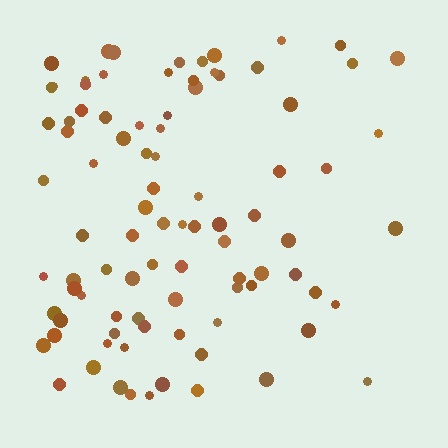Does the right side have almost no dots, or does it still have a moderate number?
Still a moderate number, just noticeably fewer than the left.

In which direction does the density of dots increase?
From right to left, with the left side densest.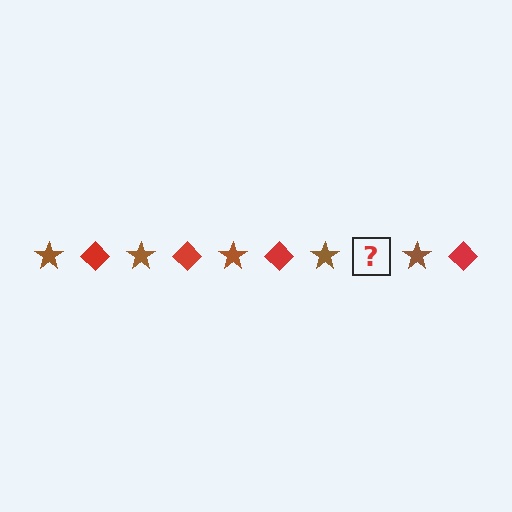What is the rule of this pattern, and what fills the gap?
The rule is that the pattern alternates between brown star and red diamond. The gap should be filled with a red diamond.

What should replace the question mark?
The question mark should be replaced with a red diamond.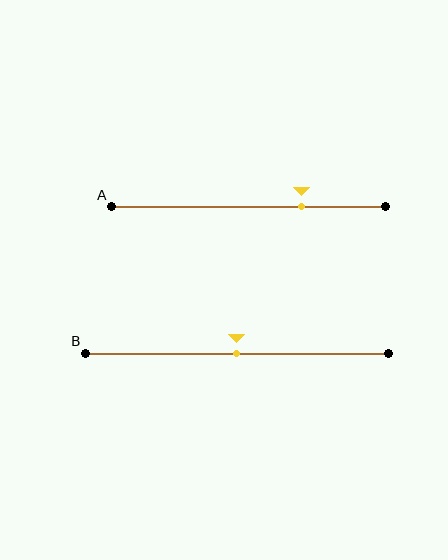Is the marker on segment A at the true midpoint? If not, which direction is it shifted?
No, the marker on segment A is shifted to the right by about 19% of the segment length.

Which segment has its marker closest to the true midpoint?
Segment B has its marker closest to the true midpoint.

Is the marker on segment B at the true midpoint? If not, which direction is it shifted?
Yes, the marker on segment B is at the true midpoint.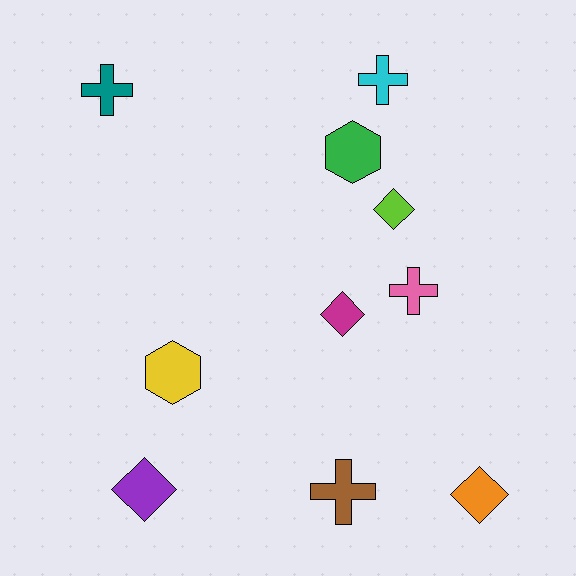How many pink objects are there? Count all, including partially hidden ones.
There is 1 pink object.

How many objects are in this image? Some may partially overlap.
There are 10 objects.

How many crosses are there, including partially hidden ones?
There are 4 crosses.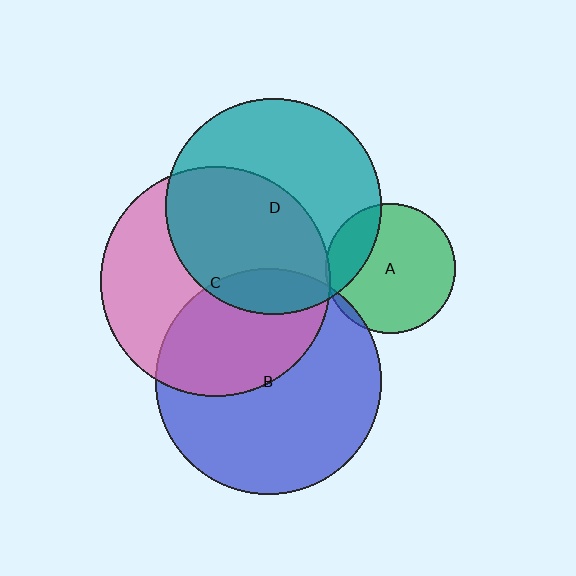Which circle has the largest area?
Circle C (pink).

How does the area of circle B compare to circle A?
Approximately 3.0 times.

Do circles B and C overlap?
Yes.